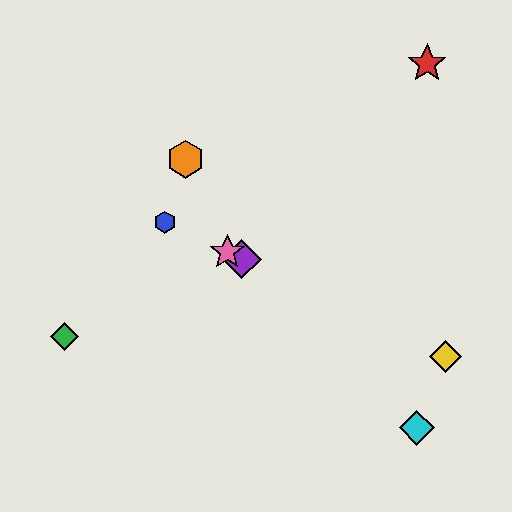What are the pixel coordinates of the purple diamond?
The purple diamond is at (242, 259).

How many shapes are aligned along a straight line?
4 shapes (the blue hexagon, the yellow diamond, the purple diamond, the pink star) are aligned along a straight line.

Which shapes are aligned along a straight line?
The blue hexagon, the yellow diamond, the purple diamond, the pink star are aligned along a straight line.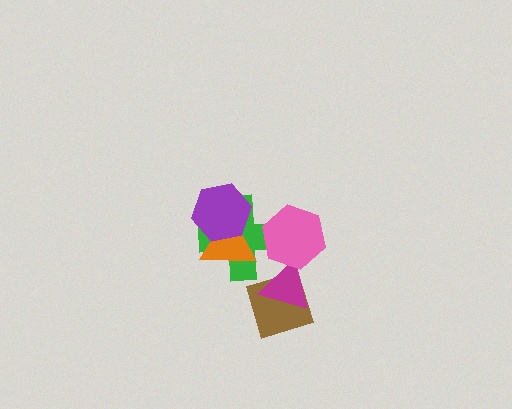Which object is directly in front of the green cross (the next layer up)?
The orange triangle is directly in front of the green cross.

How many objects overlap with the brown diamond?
1 object overlaps with the brown diamond.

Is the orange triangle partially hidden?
Yes, it is partially covered by another shape.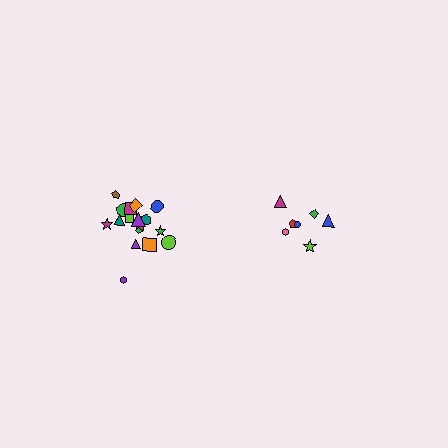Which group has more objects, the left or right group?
The left group.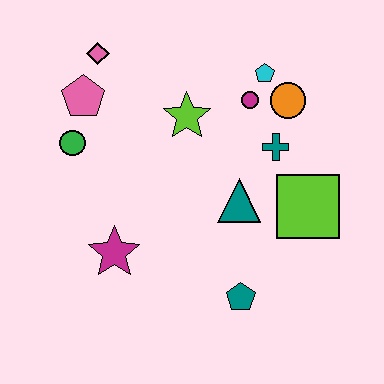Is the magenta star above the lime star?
No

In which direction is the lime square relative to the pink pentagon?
The lime square is to the right of the pink pentagon.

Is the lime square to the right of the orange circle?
Yes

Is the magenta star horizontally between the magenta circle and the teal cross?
No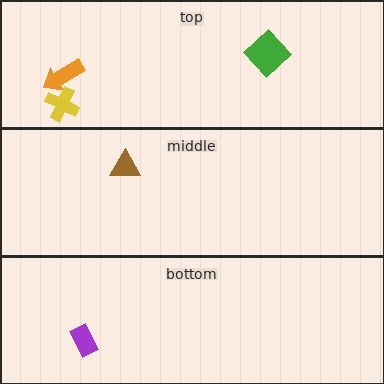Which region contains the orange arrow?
The top region.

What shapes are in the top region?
The green diamond, the orange arrow, the yellow cross.